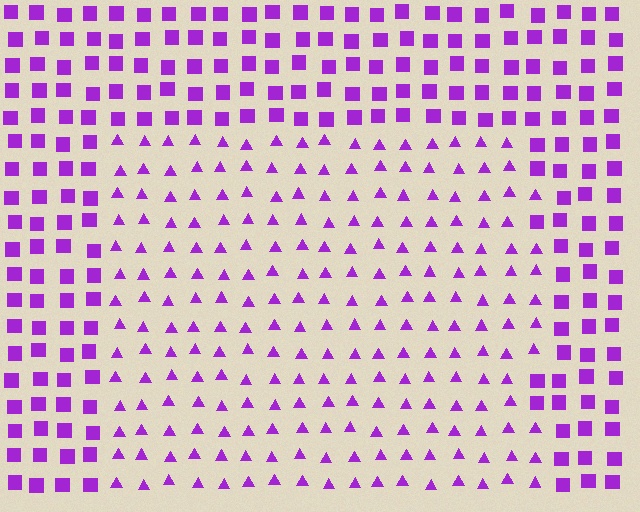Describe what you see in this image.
The image is filled with small purple elements arranged in a uniform grid. A rectangle-shaped region contains triangles, while the surrounding area contains squares. The boundary is defined purely by the change in element shape.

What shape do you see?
I see a rectangle.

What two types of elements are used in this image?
The image uses triangles inside the rectangle region and squares outside it.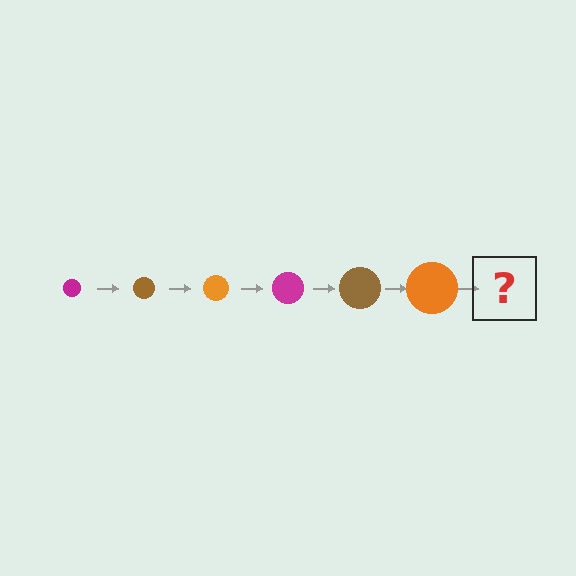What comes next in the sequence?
The next element should be a magenta circle, larger than the previous one.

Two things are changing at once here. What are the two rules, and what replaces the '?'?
The two rules are that the circle grows larger each step and the color cycles through magenta, brown, and orange. The '?' should be a magenta circle, larger than the previous one.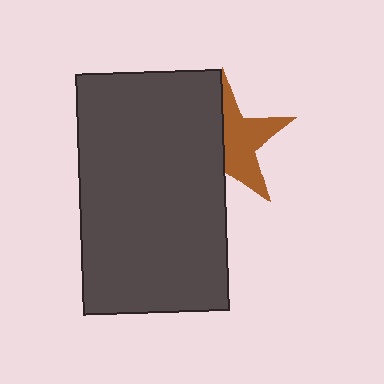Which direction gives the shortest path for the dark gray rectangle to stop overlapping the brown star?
Moving left gives the shortest separation.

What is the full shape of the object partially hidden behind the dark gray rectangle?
The partially hidden object is a brown star.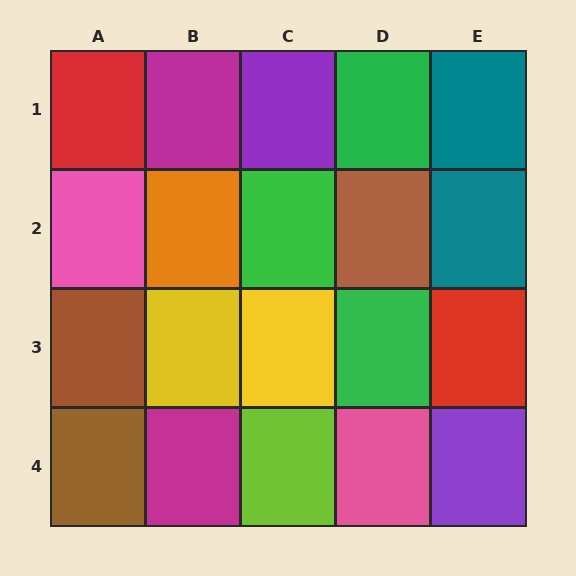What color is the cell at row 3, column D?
Green.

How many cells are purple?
2 cells are purple.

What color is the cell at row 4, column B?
Magenta.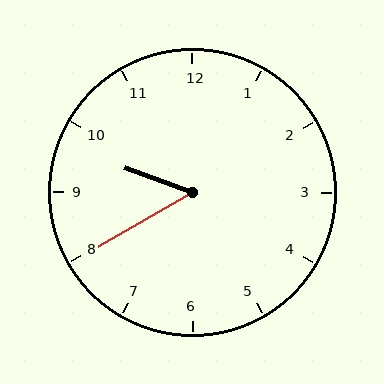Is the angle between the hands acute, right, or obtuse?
It is acute.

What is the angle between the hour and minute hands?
Approximately 50 degrees.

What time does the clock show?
9:40.